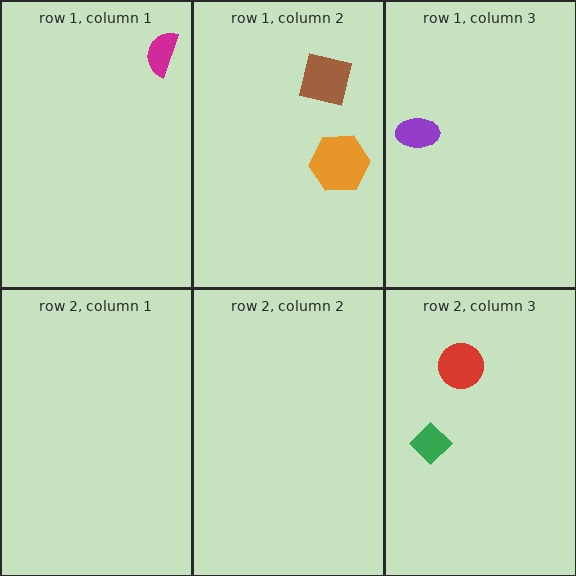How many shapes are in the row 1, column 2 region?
2.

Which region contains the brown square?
The row 1, column 2 region.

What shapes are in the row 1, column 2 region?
The brown square, the orange hexagon.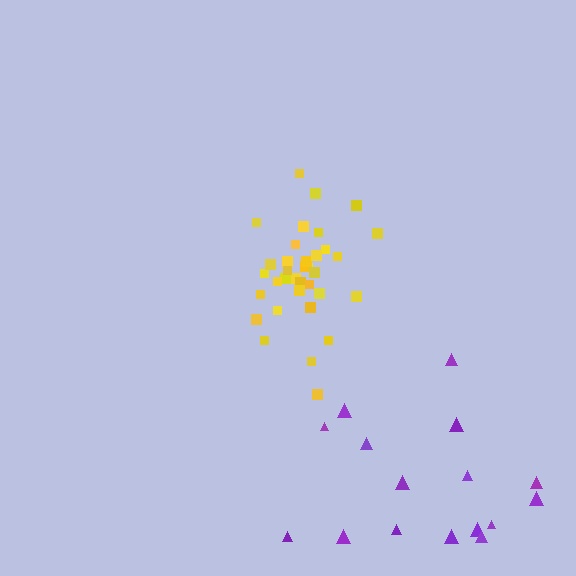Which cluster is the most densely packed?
Yellow.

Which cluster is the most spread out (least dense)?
Purple.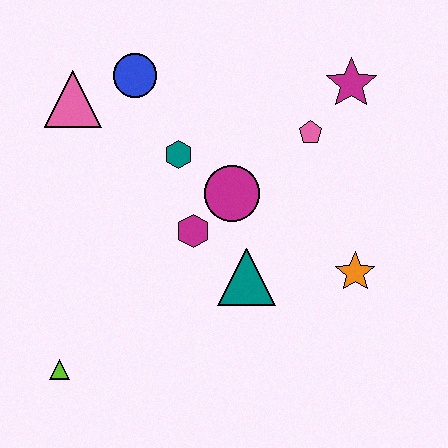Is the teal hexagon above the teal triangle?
Yes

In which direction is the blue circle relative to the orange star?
The blue circle is to the left of the orange star.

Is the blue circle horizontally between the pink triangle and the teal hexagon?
Yes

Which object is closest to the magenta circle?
The magenta hexagon is closest to the magenta circle.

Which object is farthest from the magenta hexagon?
The magenta star is farthest from the magenta hexagon.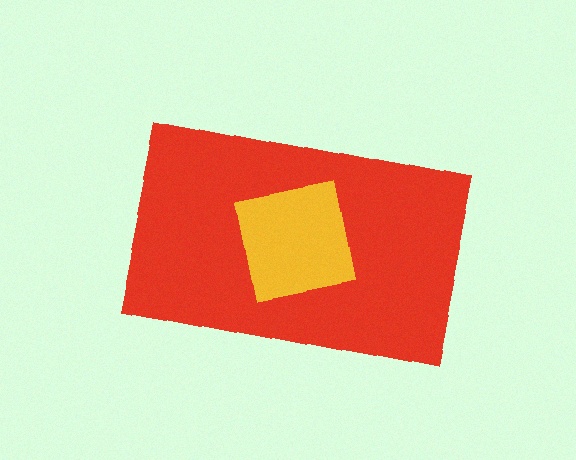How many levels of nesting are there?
2.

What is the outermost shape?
The red rectangle.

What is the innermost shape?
The yellow square.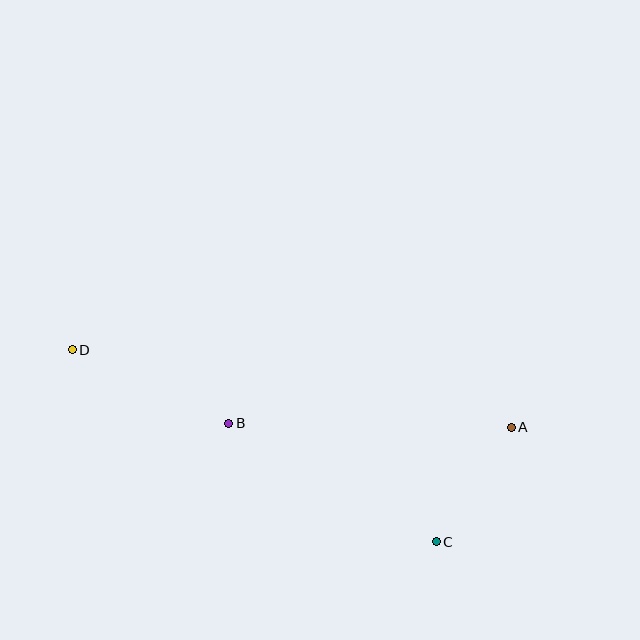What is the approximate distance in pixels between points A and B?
The distance between A and B is approximately 282 pixels.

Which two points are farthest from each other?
Points A and D are farthest from each other.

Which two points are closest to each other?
Points A and C are closest to each other.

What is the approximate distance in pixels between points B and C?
The distance between B and C is approximately 239 pixels.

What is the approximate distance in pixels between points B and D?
The distance between B and D is approximately 173 pixels.